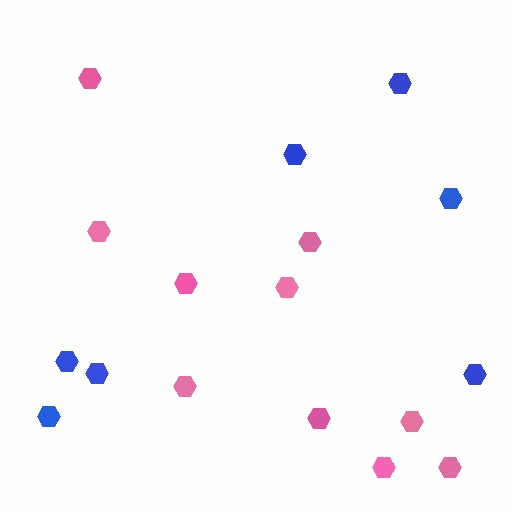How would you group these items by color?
There are 2 groups: one group of blue hexagons (7) and one group of pink hexagons (10).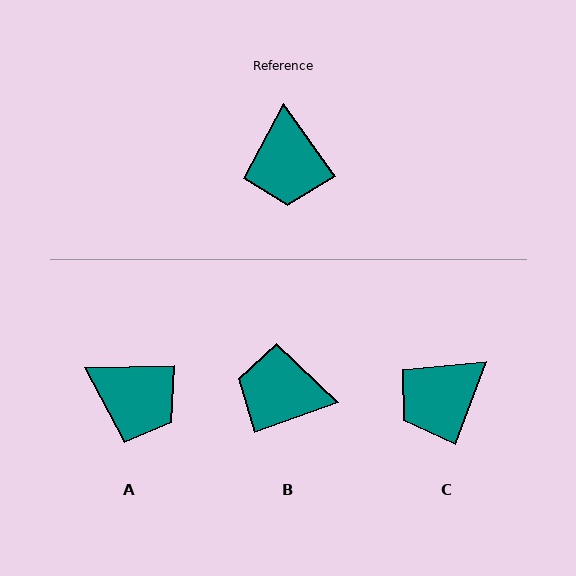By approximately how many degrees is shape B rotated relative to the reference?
Approximately 106 degrees clockwise.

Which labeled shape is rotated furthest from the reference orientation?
B, about 106 degrees away.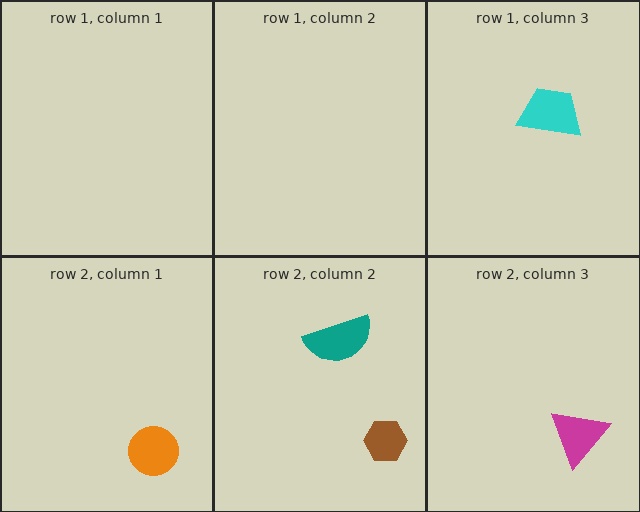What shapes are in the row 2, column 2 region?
The brown hexagon, the teal semicircle.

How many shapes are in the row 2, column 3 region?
1.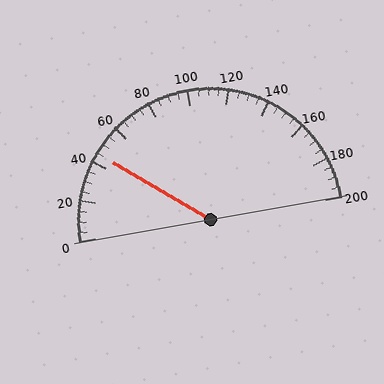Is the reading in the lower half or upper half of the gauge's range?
The reading is in the lower half of the range (0 to 200).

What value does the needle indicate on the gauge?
The needle indicates approximately 45.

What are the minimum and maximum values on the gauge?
The gauge ranges from 0 to 200.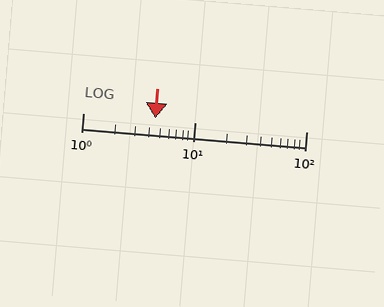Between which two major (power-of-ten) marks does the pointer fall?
The pointer is between 1 and 10.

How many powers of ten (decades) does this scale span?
The scale spans 2 decades, from 1 to 100.